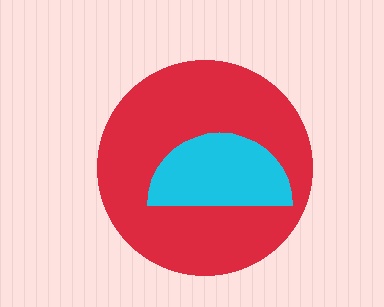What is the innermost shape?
The cyan semicircle.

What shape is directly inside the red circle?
The cyan semicircle.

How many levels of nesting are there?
2.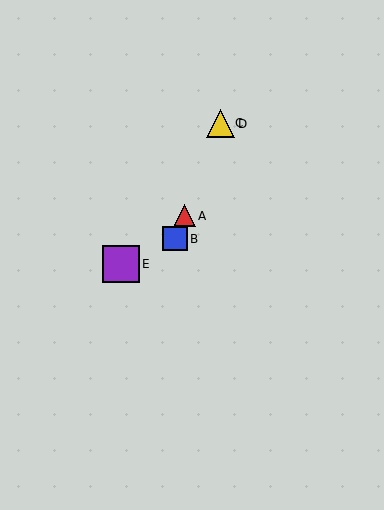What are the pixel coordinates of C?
Object C is at (221, 123).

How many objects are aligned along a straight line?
4 objects (A, B, C, D) are aligned along a straight line.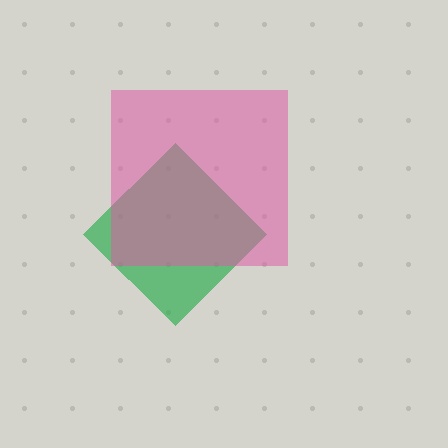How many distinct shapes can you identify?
There are 2 distinct shapes: a green diamond, a pink square.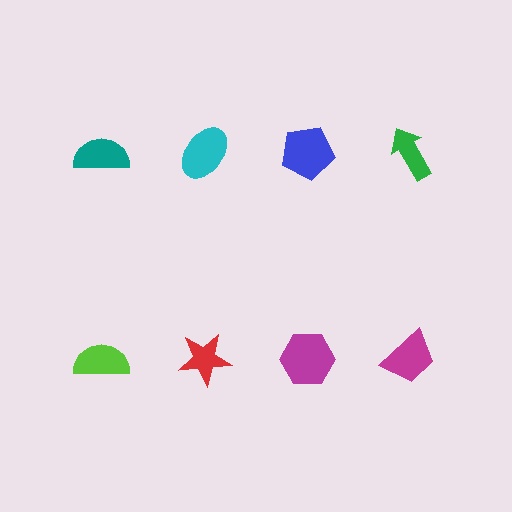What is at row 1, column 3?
A blue pentagon.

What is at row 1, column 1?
A teal semicircle.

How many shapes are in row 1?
4 shapes.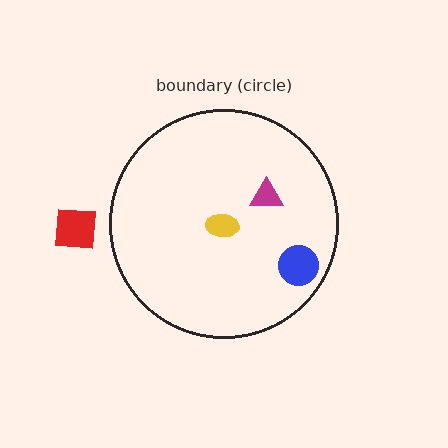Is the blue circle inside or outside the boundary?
Inside.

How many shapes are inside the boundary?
3 inside, 1 outside.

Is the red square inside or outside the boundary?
Outside.